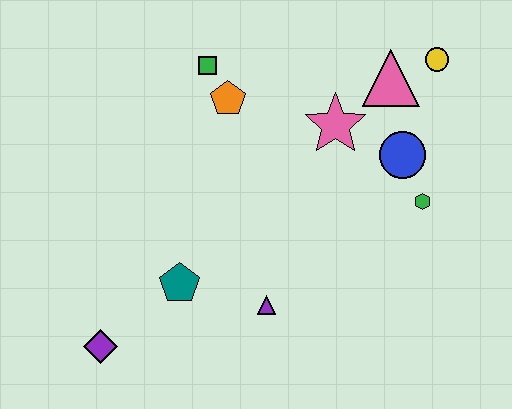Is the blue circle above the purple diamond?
Yes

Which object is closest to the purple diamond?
The teal pentagon is closest to the purple diamond.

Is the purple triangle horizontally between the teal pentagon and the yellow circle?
Yes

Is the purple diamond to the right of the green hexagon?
No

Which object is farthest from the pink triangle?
The purple diamond is farthest from the pink triangle.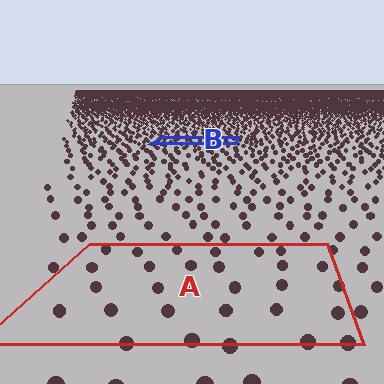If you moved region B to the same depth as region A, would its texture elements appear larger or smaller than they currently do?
They would appear larger. At a closer depth, the same texture elements are projected at a bigger on-screen size.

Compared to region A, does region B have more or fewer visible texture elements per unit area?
Region B has more texture elements per unit area — they are packed more densely because it is farther away.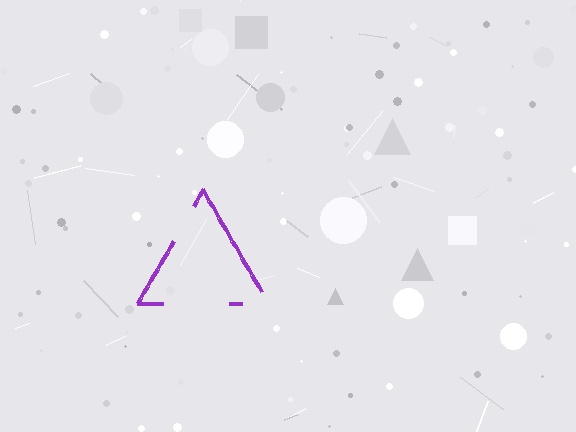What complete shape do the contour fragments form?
The contour fragments form a triangle.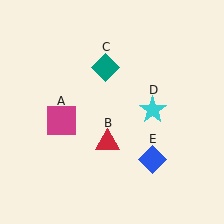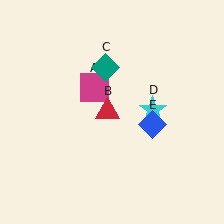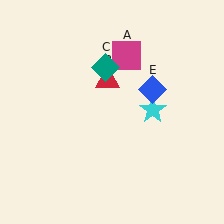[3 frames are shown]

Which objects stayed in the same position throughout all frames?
Teal diamond (object C) and cyan star (object D) remained stationary.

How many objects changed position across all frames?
3 objects changed position: magenta square (object A), red triangle (object B), blue diamond (object E).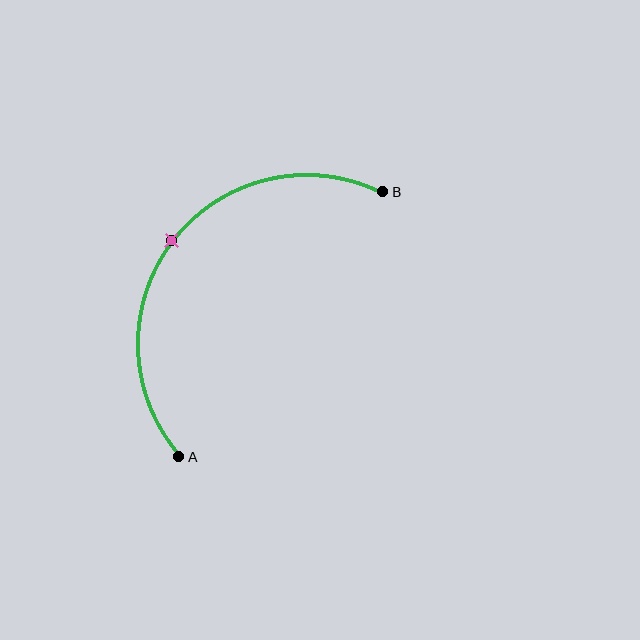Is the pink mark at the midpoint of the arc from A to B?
Yes. The pink mark lies on the arc at equal arc-length from both A and B — it is the arc midpoint.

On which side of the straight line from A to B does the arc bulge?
The arc bulges above and to the left of the straight line connecting A and B.